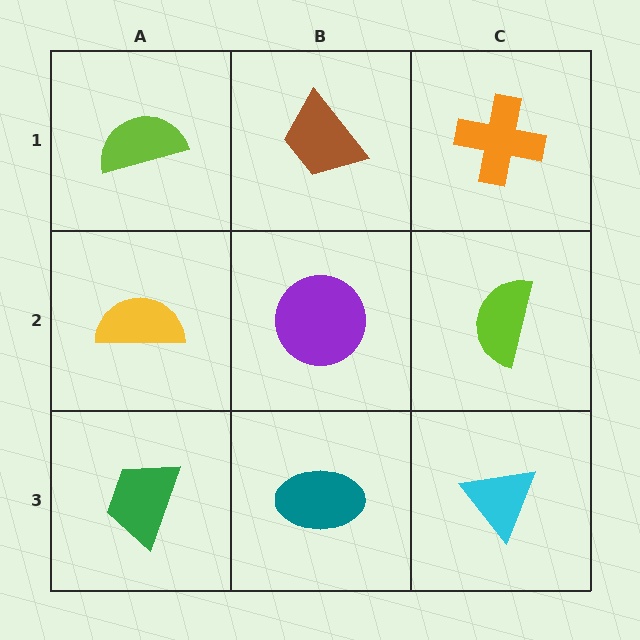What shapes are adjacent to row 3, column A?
A yellow semicircle (row 2, column A), a teal ellipse (row 3, column B).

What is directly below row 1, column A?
A yellow semicircle.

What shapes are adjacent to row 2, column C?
An orange cross (row 1, column C), a cyan triangle (row 3, column C), a purple circle (row 2, column B).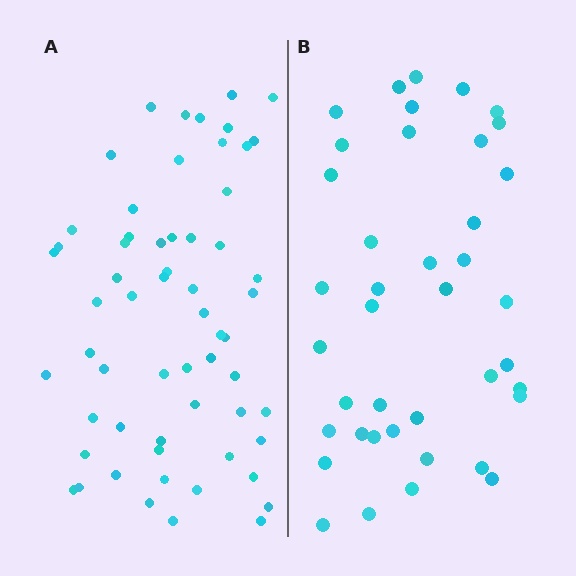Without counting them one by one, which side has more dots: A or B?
Region A (the left region) has more dots.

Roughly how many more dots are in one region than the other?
Region A has approximately 20 more dots than region B.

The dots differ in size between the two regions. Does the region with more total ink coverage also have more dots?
No. Region B has more total ink coverage because its dots are larger, but region A actually contains more individual dots. Total area can be misleading — the number of items is what matters here.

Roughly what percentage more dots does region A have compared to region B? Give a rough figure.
About 50% more.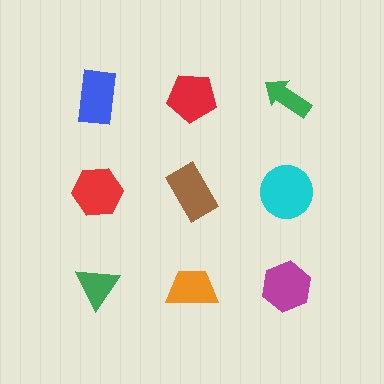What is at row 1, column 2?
A red pentagon.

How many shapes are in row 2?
3 shapes.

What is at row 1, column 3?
A green arrow.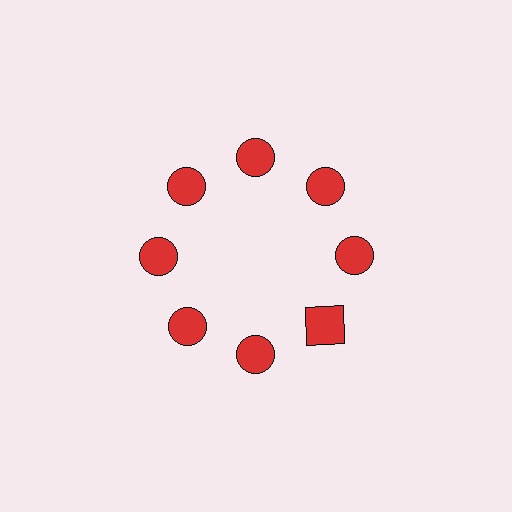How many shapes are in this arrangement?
There are 8 shapes arranged in a ring pattern.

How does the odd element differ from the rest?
It has a different shape: square instead of circle.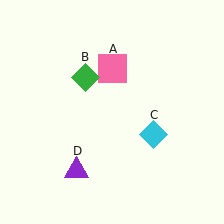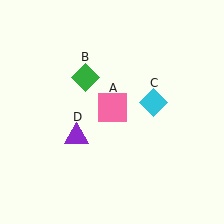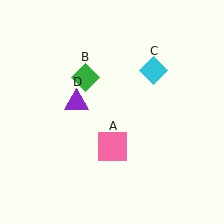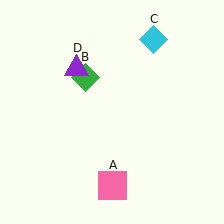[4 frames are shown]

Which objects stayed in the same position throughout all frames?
Green diamond (object B) remained stationary.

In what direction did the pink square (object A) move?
The pink square (object A) moved down.